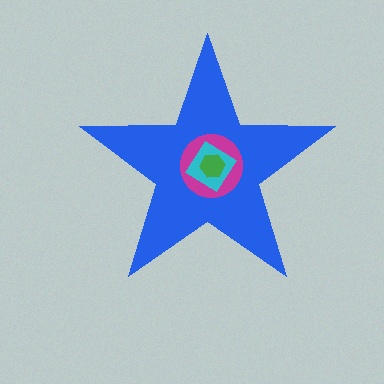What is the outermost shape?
The blue star.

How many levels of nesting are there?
4.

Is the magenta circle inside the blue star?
Yes.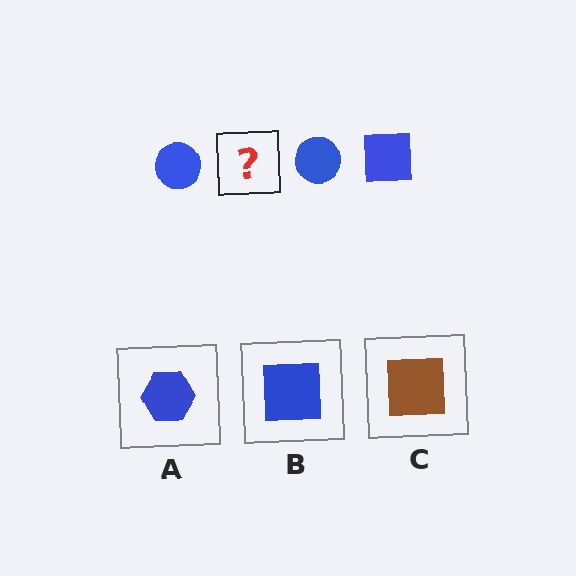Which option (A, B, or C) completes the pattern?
B.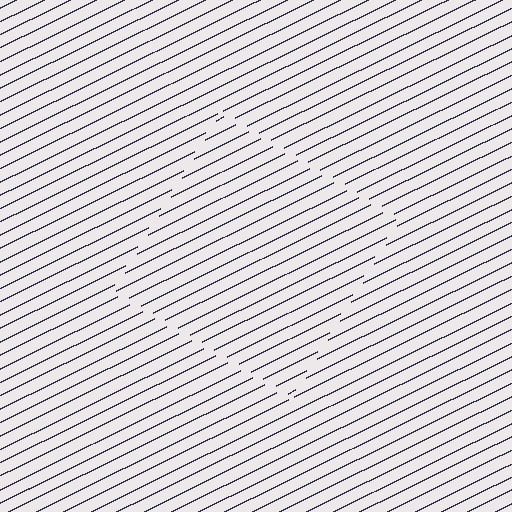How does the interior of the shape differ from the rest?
The interior of the shape contains the same grating, shifted by half a period — the contour is defined by the phase discontinuity where line-ends from the inner and outer gratings abut.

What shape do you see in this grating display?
An illusory square. The interior of the shape contains the same grating, shifted by half a period — the contour is defined by the phase discontinuity where line-ends from the inner and outer gratings abut.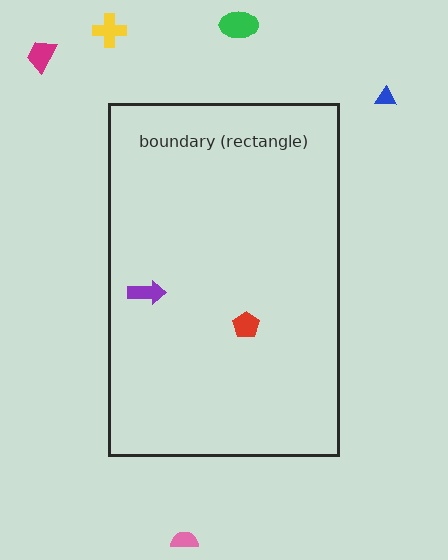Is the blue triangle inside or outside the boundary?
Outside.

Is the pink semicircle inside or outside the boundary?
Outside.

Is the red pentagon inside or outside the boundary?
Inside.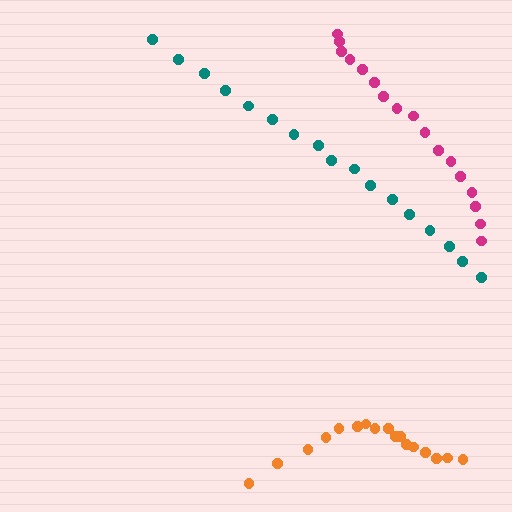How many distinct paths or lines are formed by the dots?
There are 3 distinct paths.